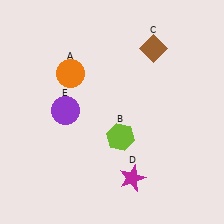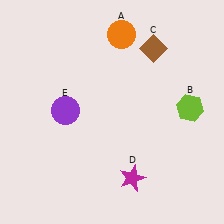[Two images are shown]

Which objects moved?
The objects that moved are: the orange circle (A), the lime hexagon (B).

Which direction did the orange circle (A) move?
The orange circle (A) moved right.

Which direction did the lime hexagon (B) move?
The lime hexagon (B) moved right.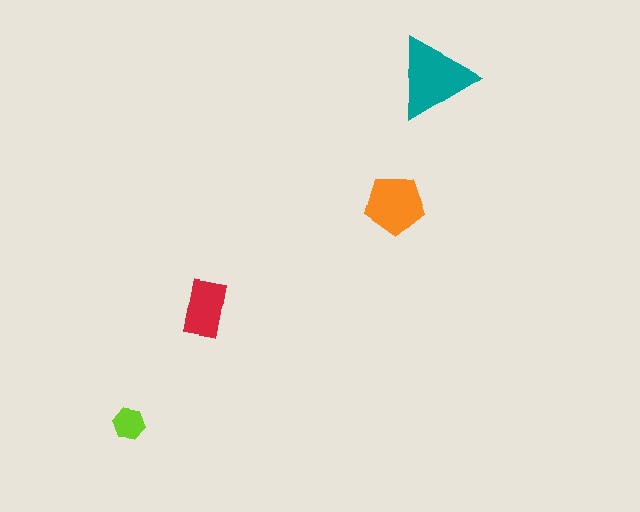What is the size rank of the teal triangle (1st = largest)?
1st.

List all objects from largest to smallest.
The teal triangle, the orange pentagon, the red rectangle, the lime hexagon.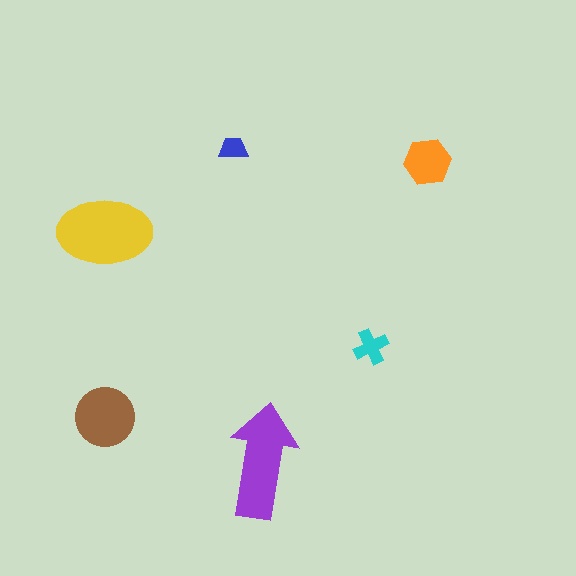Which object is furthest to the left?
The yellow ellipse is leftmost.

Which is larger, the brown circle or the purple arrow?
The purple arrow.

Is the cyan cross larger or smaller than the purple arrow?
Smaller.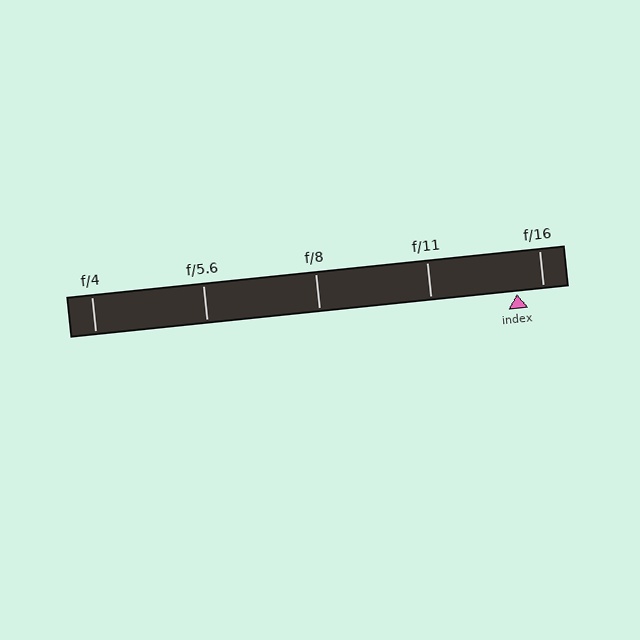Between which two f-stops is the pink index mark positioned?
The index mark is between f/11 and f/16.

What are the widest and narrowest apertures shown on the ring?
The widest aperture shown is f/4 and the narrowest is f/16.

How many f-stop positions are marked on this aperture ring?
There are 5 f-stop positions marked.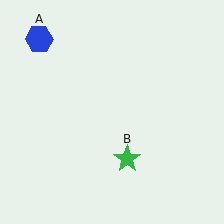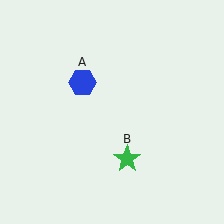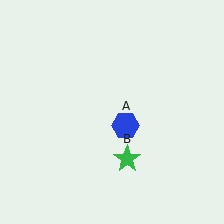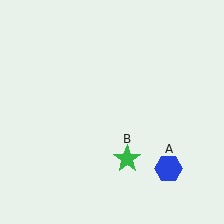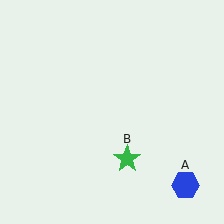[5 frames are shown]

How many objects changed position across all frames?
1 object changed position: blue hexagon (object A).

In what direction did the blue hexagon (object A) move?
The blue hexagon (object A) moved down and to the right.